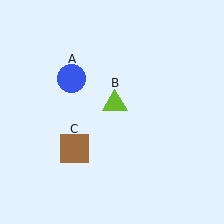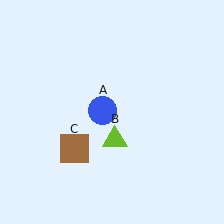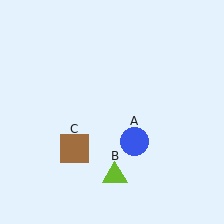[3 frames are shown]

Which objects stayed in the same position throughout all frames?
Brown square (object C) remained stationary.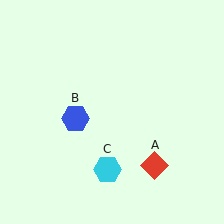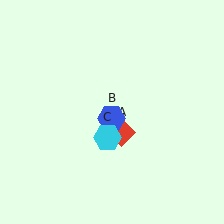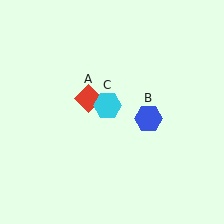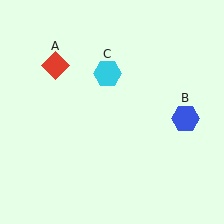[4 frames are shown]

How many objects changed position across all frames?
3 objects changed position: red diamond (object A), blue hexagon (object B), cyan hexagon (object C).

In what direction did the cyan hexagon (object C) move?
The cyan hexagon (object C) moved up.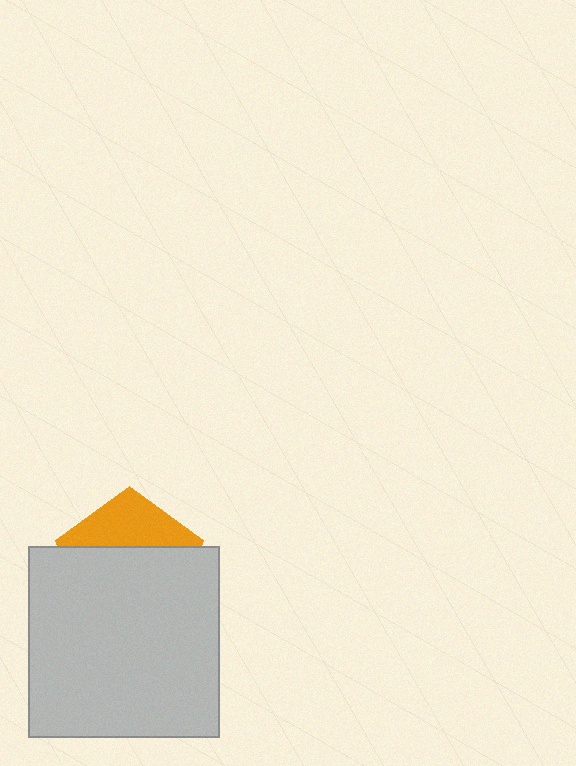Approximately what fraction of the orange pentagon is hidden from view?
Roughly 68% of the orange pentagon is hidden behind the light gray square.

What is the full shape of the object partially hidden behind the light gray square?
The partially hidden object is an orange pentagon.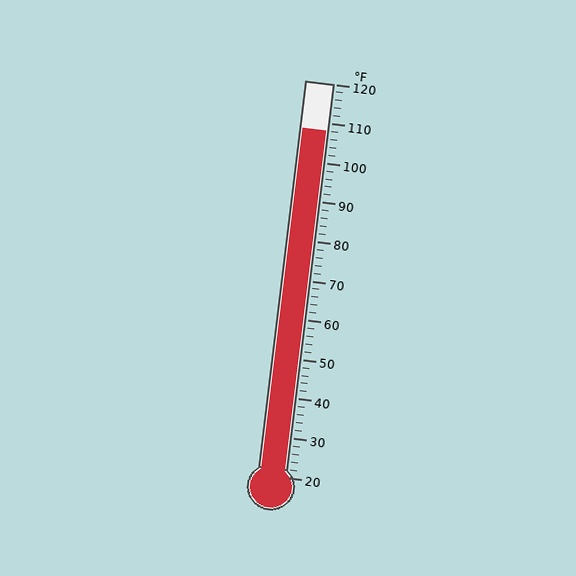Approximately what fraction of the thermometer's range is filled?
The thermometer is filled to approximately 90% of its range.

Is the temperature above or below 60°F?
The temperature is above 60°F.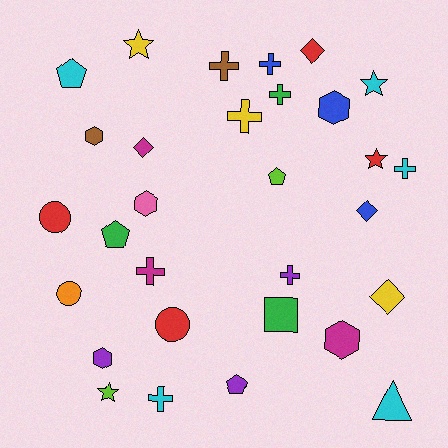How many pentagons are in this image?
There are 4 pentagons.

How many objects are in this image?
There are 30 objects.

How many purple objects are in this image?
There are 3 purple objects.